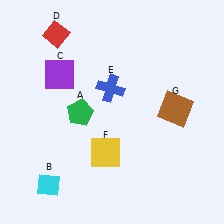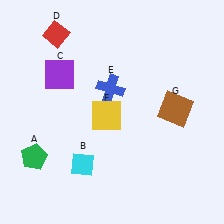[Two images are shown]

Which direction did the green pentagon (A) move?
The green pentagon (A) moved left.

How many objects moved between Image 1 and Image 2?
3 objects moved between the two images.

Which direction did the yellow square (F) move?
The yellow square (F) moved up.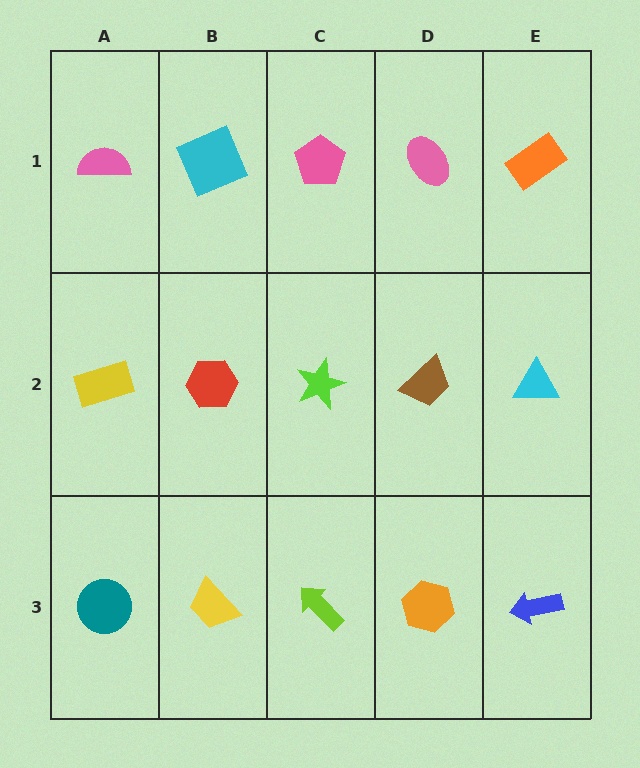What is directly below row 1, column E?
A cyan triangle.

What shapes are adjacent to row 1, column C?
A lime star (row 2, column C), a cyan square (row 1, column B), a pink ellipse (row 1, column D).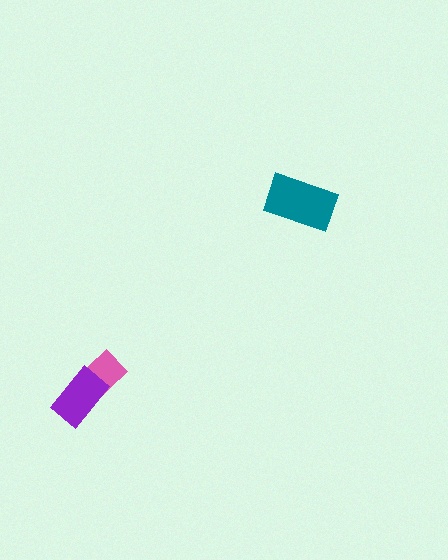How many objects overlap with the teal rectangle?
0 objects overlap with the teal rectangle.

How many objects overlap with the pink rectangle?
1 object overlaps with the pink rectangle.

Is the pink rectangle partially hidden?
Yes, it is partially covered by another shape.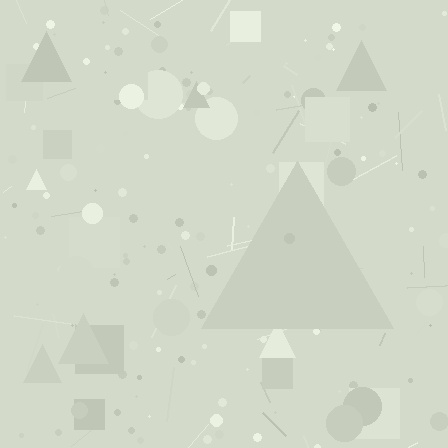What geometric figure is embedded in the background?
A triangle is embedded in the background.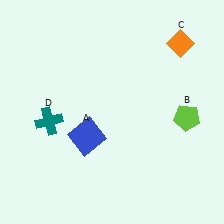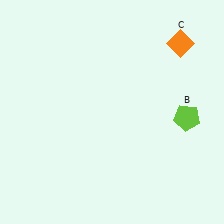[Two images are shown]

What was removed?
The blue square (A), the teal cross (D) were removed in Image 2.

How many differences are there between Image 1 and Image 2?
There are 2 differences between the two images.